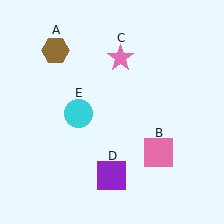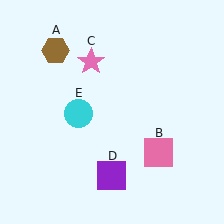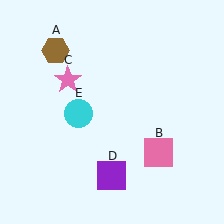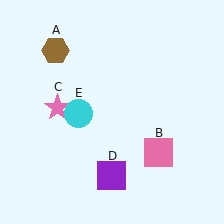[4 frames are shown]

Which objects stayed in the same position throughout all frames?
Brown hexagon (object A) and pink square (object B) and purple square (object D) and cyan circle (object E) remained stationary.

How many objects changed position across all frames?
1 object changed position: pink star (object C).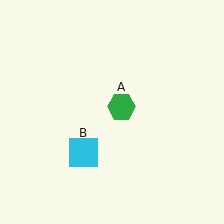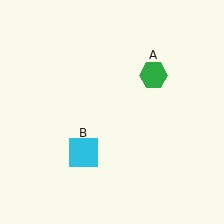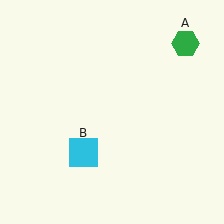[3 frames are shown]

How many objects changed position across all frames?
1 object changed position: green hexagon (object A).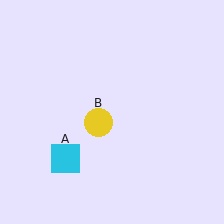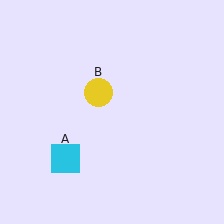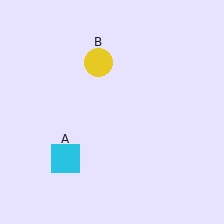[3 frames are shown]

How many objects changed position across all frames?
1 object changed position: yellow circle (object B).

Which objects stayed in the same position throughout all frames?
Cyan square (object A) remained stationary.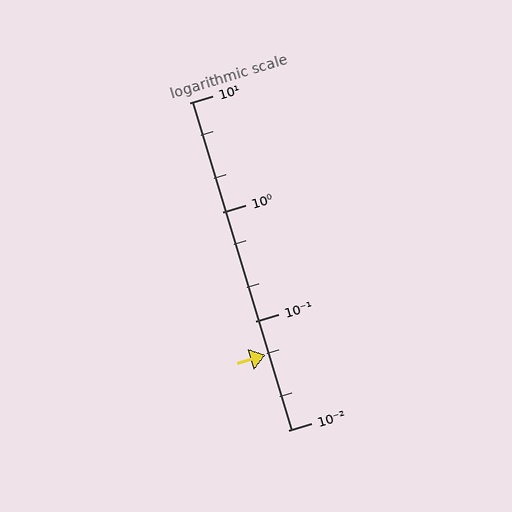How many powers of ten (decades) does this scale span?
The scale spans 3 decades, from 0.01 to 10.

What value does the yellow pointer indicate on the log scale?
The pointer indicates approximately 0.049.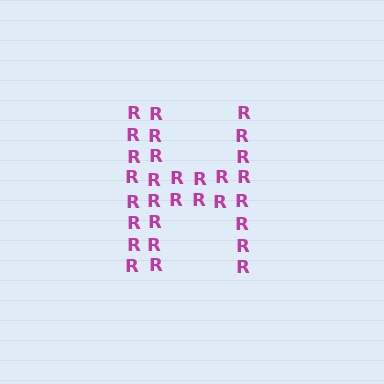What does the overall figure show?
The overall figure shows the letter H.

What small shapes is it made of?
It is made of small letter R's.